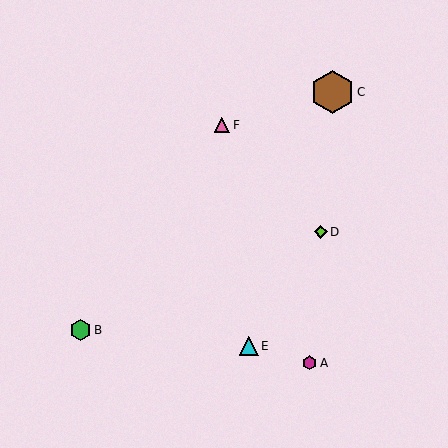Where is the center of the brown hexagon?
The center of the brown hexagon is at (332, 92).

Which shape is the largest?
The brown hexagon (labeled C) is the largest.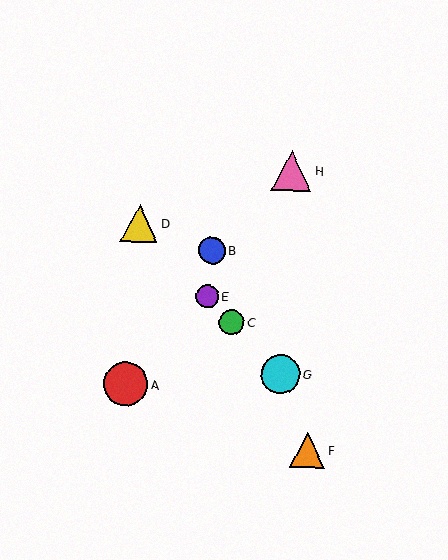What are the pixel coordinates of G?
Object G is at (280, 375).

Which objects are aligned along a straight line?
Objects C, D, E, G are aligned along a straight line.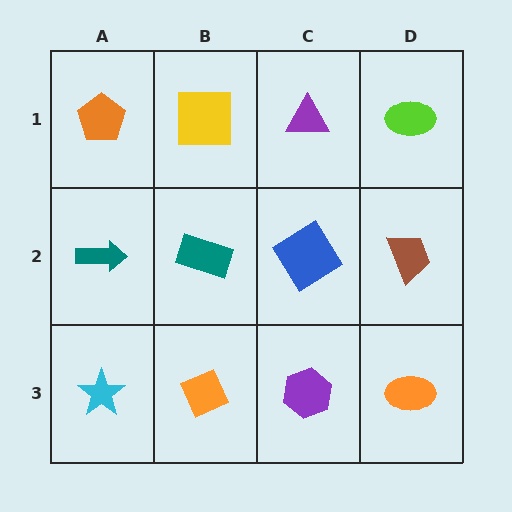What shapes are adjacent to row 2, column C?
A purple triangle (row 1, column C), a purple hexagon (row 3, column C), a teal rectangle (row 2, column B), a brown trapezoid (row 2, column D).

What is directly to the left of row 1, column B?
An orange pentagon.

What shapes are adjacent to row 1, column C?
A blue diamond (row 2, column C), a yellow square (row 1, column B), a lime ellipse (row 1, column D).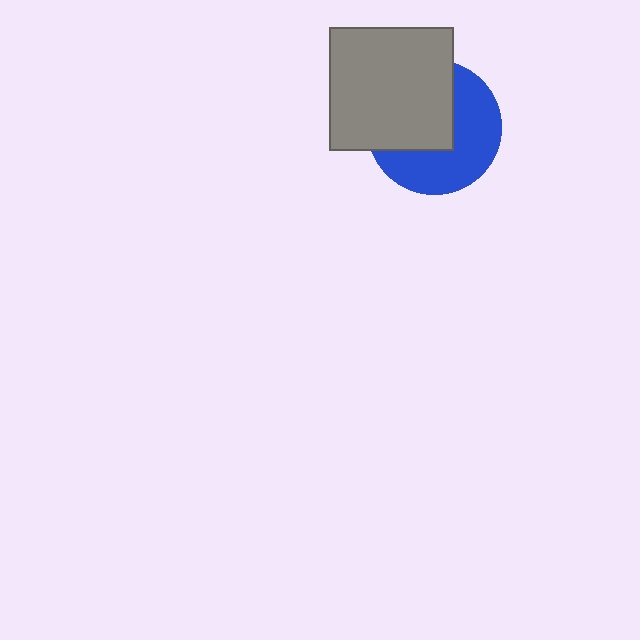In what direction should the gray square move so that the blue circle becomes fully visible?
The gray square should move toward the upper-left. That is the shortest direction to clear the overlap and leave the blue circle fully visible.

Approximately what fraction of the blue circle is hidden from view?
Roughly 48% of the blue circle is hidden behind the gray square.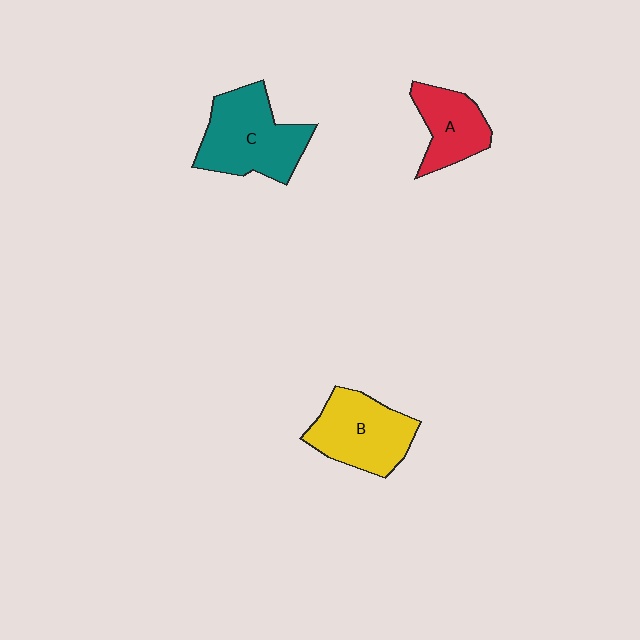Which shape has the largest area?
Shape C (teal).